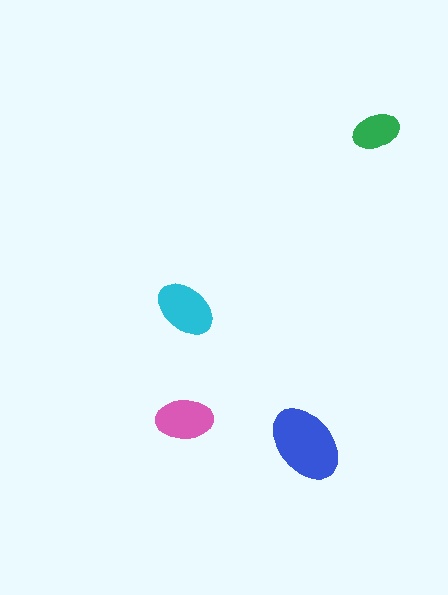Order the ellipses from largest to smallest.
the blue one, the cyan one, the pink one, the green one.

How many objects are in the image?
There are 4 objects in the image.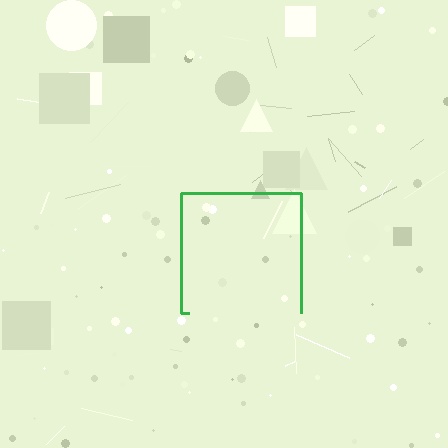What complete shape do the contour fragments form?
The contour fragments form a square.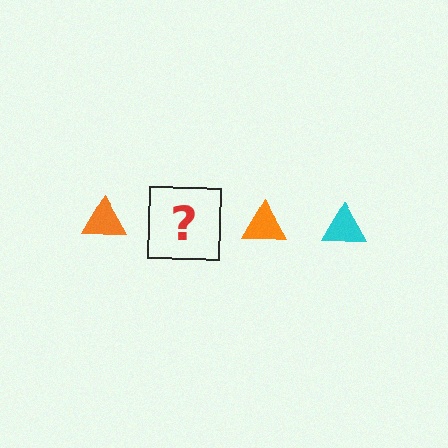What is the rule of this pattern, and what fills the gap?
The rule is that the pattern cycles through orange, cyan triangles. The gap should be filled with a cyan triangle.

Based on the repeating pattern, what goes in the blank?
The blank should be a cyan triangle.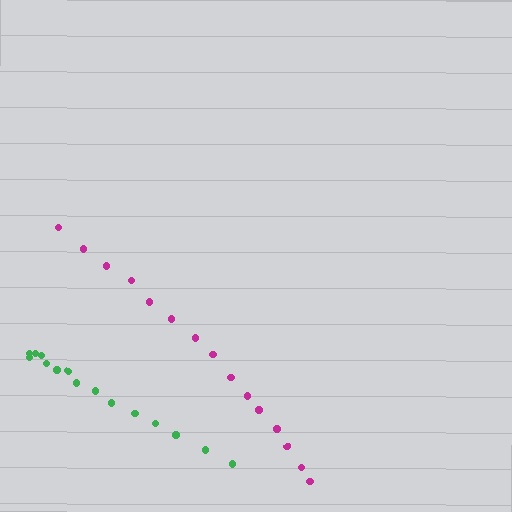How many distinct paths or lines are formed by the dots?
There are 2 distinct paths.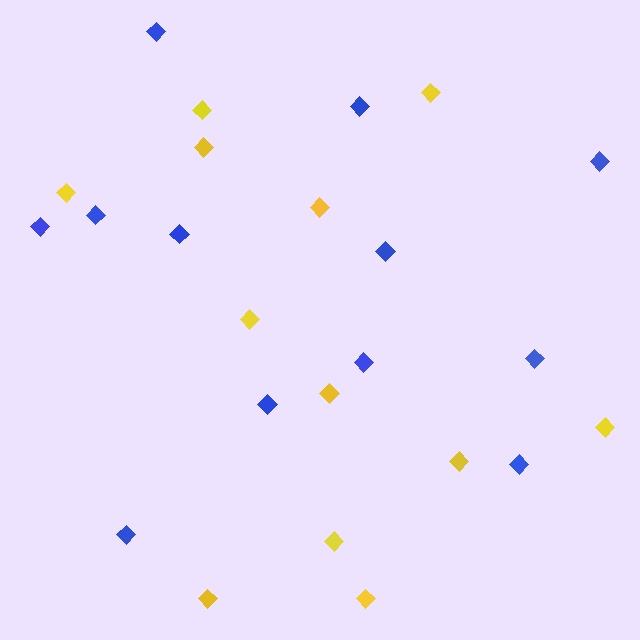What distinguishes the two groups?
There are 2 groups: one group of yellow diamonds (12) and one group of blue diamonds (12).